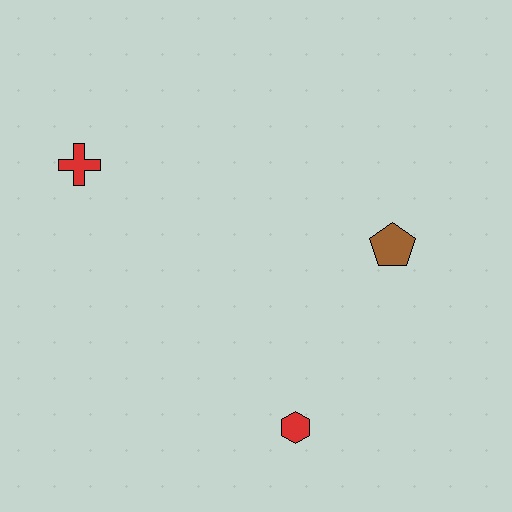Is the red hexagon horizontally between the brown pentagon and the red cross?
Yes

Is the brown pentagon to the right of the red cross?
Yes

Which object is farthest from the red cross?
The red hexagon is farthest from the red cross.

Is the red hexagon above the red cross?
No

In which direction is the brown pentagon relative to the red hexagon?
The brown pentagon is above the red hexagon.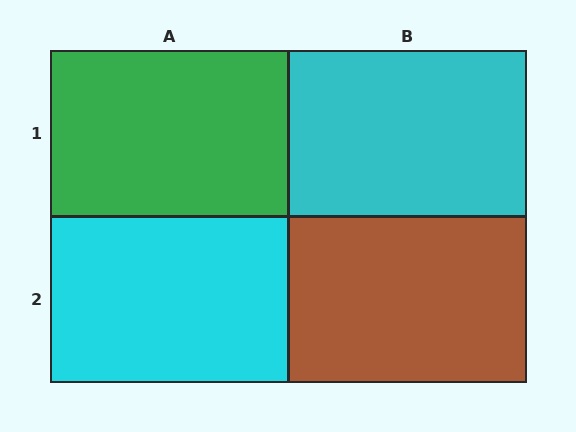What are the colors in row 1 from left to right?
Green, cyan.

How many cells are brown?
1 cell is brown.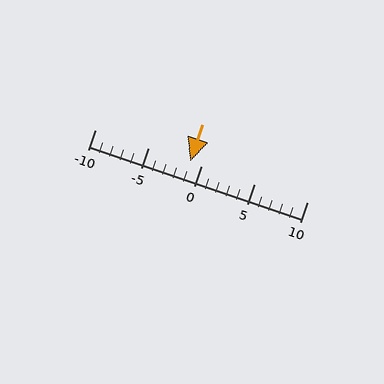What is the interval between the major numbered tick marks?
The major tick marks are spaced 5 units apart.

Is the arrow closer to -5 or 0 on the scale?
The arrow is closer to 0.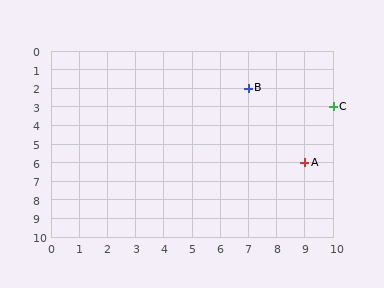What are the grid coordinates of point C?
Point C is at grid coordinates (10, 3).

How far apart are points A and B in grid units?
Points A and B are 2 columns and 4 rows apart (about 4.5 grid units diagonally).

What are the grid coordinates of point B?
Point B is at grid coordinates (7, 2).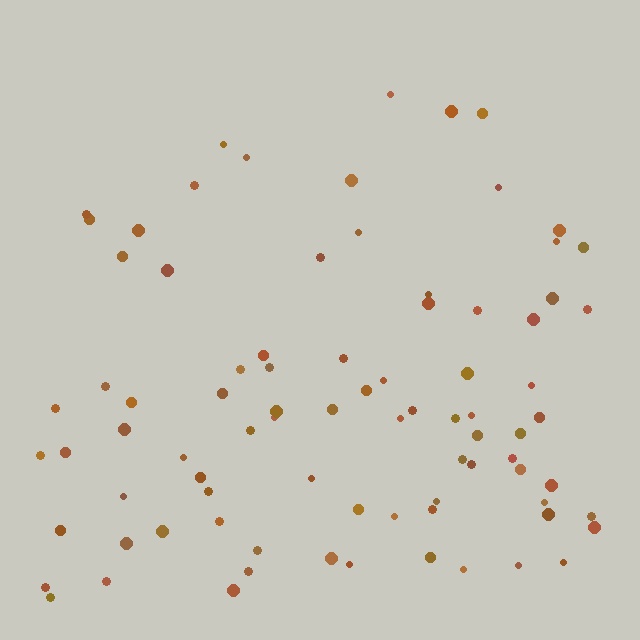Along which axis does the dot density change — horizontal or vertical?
Vertical.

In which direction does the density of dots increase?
From top to bottom, with the bottom side densest.